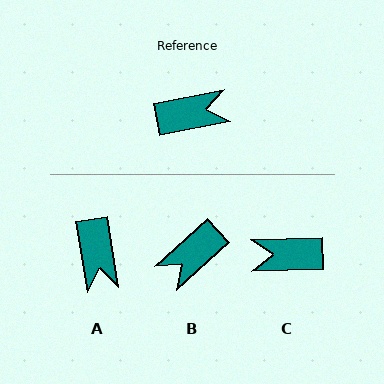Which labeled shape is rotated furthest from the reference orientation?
C, about 171 degrees away.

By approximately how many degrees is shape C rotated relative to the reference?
Approximately 171 degrees counter-clockwise.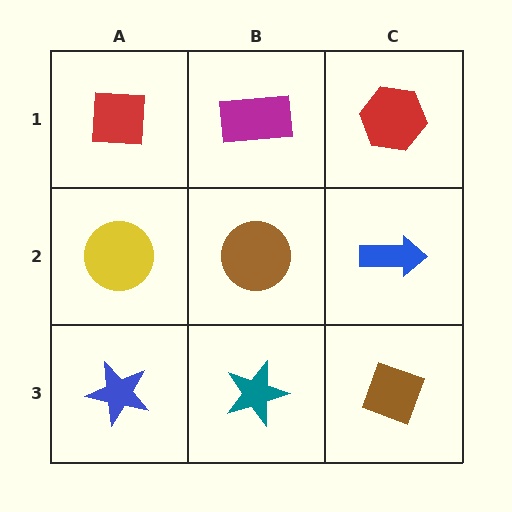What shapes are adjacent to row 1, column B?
A brown circle (row 2, column B), a red square (row 1, column A), a red hexagon (row 1, column C).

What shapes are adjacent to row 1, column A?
A yellow circle (row 2, column A), a magenta rectangle (row 1, column B).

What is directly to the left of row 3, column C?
A teal star.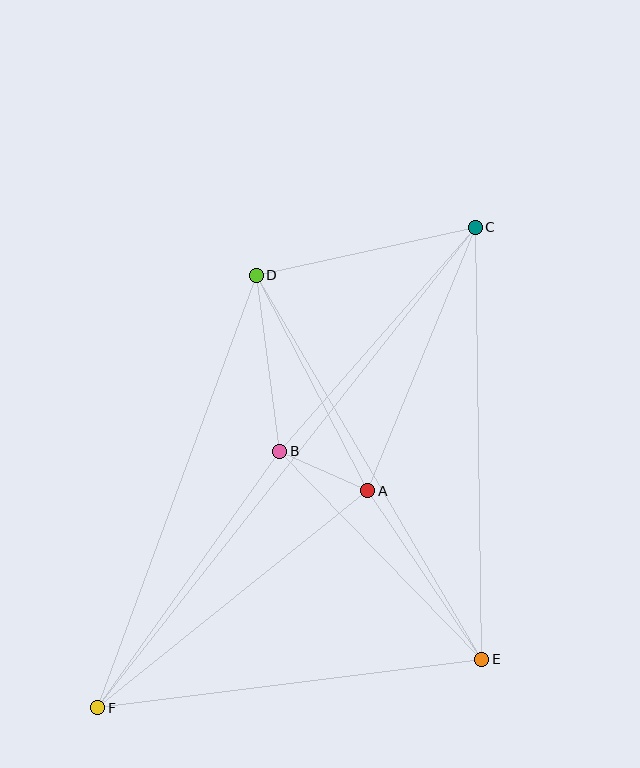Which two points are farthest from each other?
Points C and F are farthest from each other.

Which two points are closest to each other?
Points A and B are closest to each other.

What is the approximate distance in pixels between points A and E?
The distance between A and E is approximately 203 pixels.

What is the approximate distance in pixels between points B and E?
The distance between B and E is approximately 290 pixels.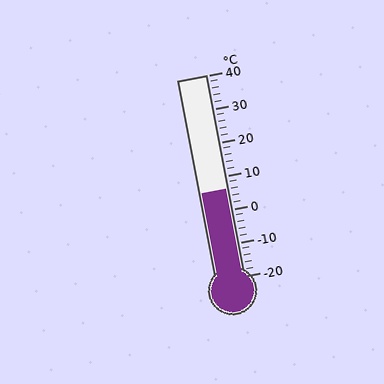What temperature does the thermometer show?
The thermometer shows approximately 6°C.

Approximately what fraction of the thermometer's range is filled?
The thermometer is filled to approximately 45% of its range.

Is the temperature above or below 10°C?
The temperature is below 10°C.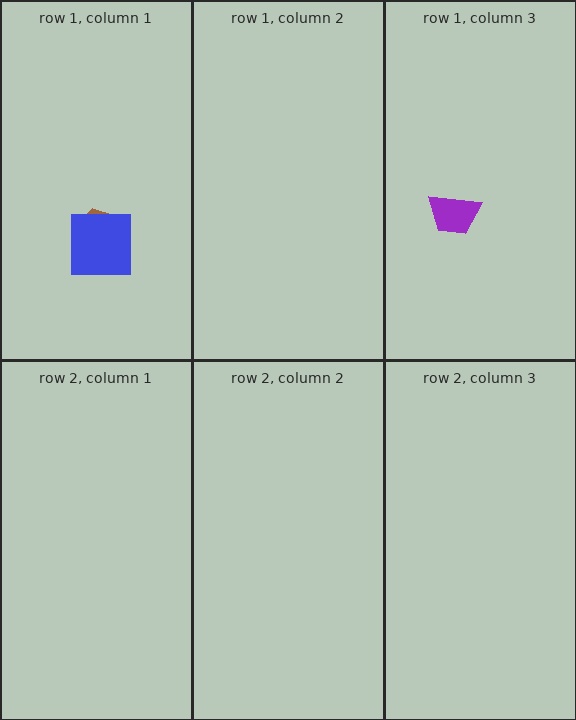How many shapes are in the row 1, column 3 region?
1.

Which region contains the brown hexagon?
The row 1, column 1 region.